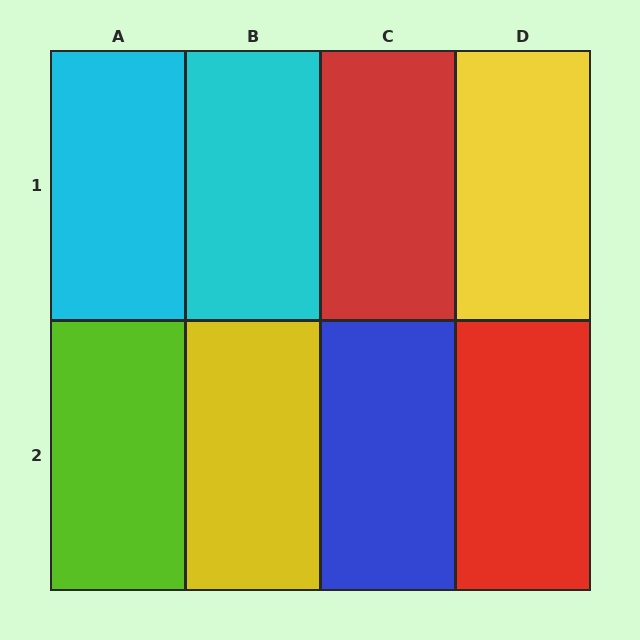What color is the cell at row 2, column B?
Yellow.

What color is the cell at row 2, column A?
Lime.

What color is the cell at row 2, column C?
Blue.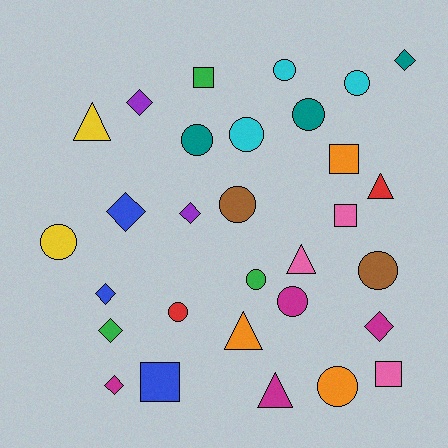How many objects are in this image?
There are 30 objects.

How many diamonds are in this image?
There are 8 diamonds.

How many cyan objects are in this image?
There are 3 cyan objects.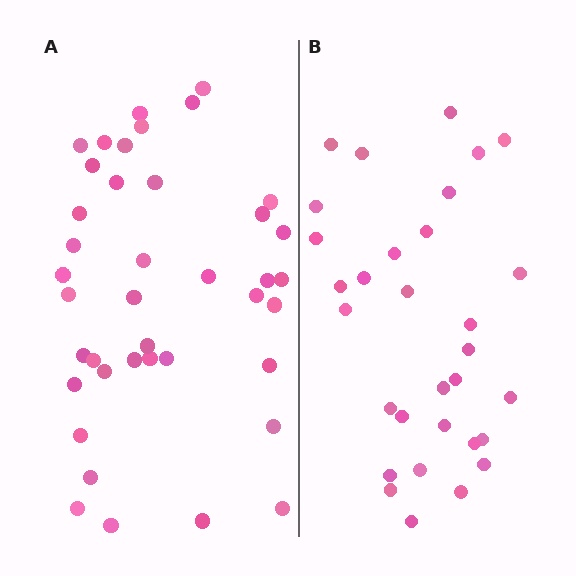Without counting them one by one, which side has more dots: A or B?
Region A (the left region) has more dots.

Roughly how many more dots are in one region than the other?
Region A has roughly 8 or so more dots than region B.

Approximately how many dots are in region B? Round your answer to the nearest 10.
About 30 dots. (The exact count is 31, which rounds to 30.)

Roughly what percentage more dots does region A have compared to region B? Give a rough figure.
About 30% more.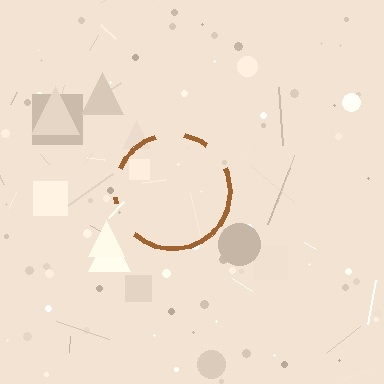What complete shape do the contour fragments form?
The contour fragments form a circle.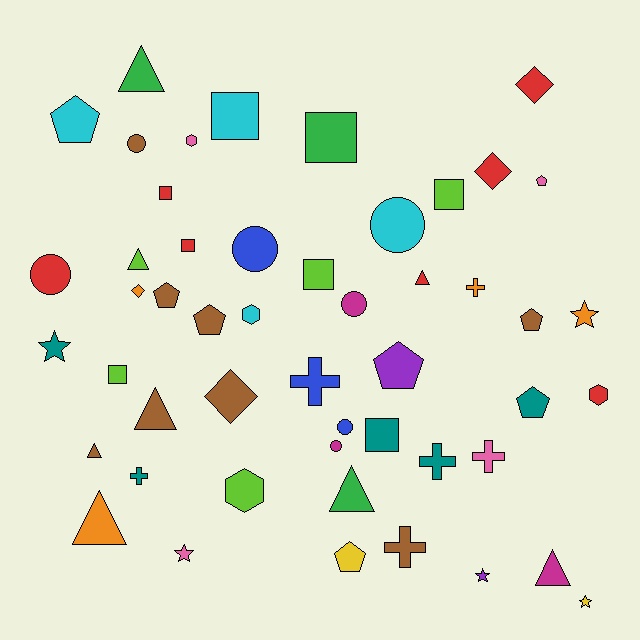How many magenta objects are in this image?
There are 3 magenta objects.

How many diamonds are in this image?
There are 4 diamonds.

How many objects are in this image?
There are 50 objects.